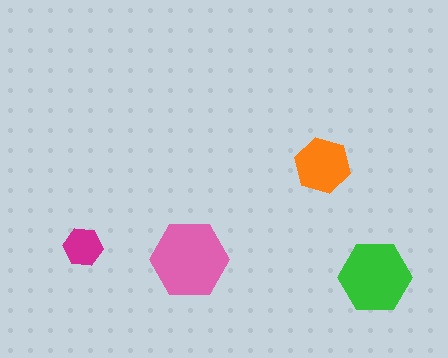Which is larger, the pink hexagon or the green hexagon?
The pink one.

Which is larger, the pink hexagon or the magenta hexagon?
The pink one.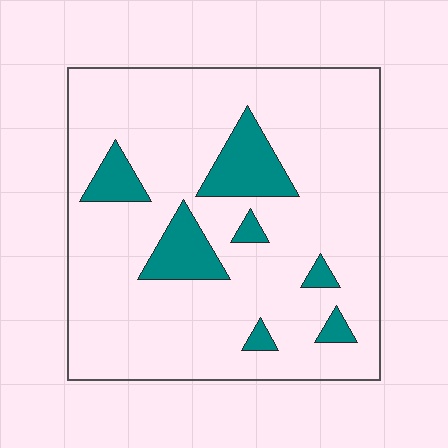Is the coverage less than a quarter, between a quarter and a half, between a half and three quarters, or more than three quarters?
Less than a quarter.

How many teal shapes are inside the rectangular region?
7.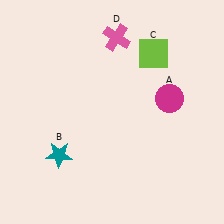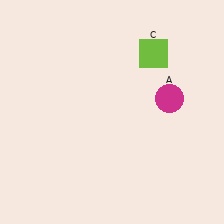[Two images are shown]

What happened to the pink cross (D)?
The pink cross (D) was removed in Image 2. It was in the top-right area of Image 1.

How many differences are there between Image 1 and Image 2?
There are 2 differences between the two images.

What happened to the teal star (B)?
The teal star (B) was removed in Image 2. It was in the bottom-left area of Image 1.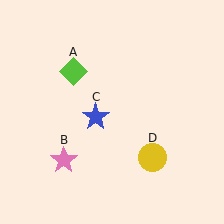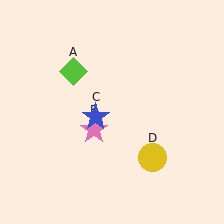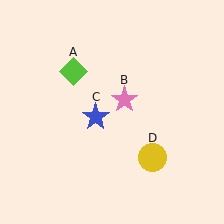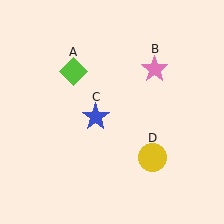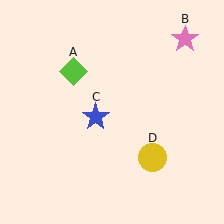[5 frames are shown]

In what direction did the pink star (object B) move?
The pink star (object B) moved up and to the right.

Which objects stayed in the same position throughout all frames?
Lime diamond (object A) and blue star (object C) and yellow circle (object D) remained stationary.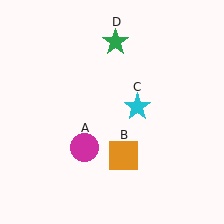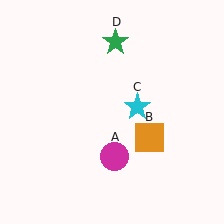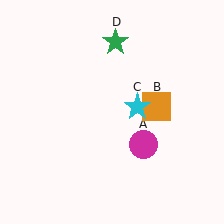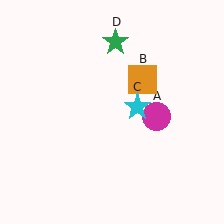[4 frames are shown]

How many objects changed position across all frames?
2 objects changed position: magenta circle (object A), orange square (object B).